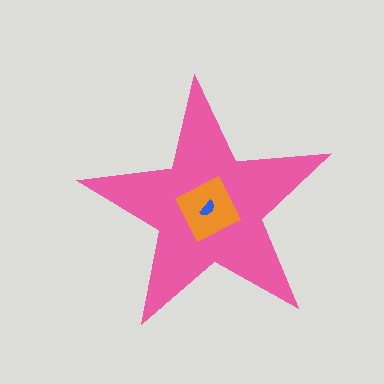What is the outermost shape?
The pink star.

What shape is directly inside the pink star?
The orange diamond.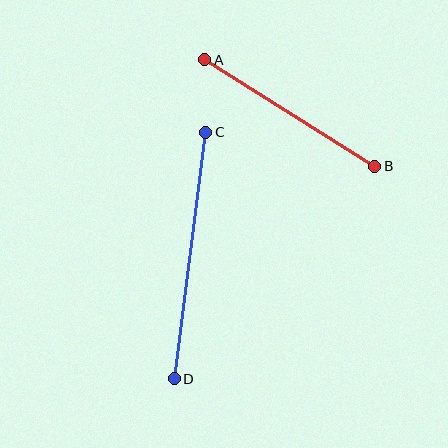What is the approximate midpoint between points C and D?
The midpoint is at approximately (190, 255) pixels.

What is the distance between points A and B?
The distance is approximately 201 pixels.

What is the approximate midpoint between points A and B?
The midpoint is at approximately (290, 113) pixels.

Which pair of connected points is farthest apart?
Points C and D are farthest apart.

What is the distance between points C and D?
The distance is approximately 249 pixels.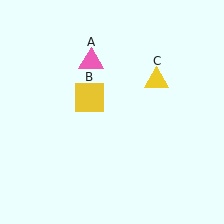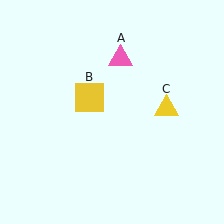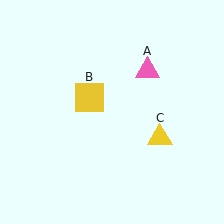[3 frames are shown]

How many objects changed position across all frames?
2 objects changed position: pink triangle (object A), yellow triangle (object C).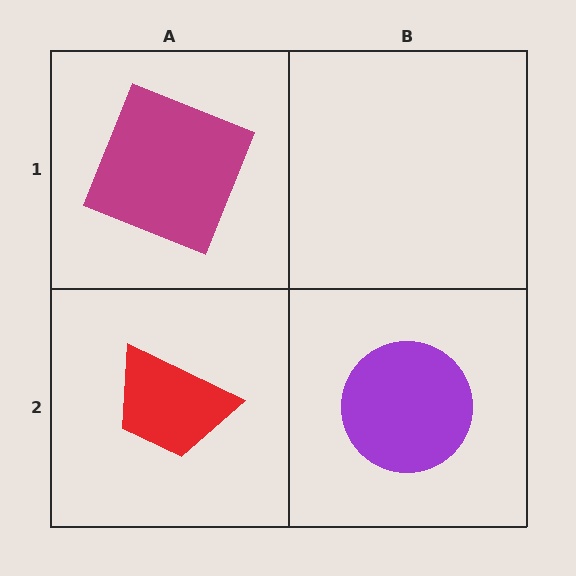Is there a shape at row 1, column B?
No, that cell is empty.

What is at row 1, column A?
A magenta square.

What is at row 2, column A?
A red trapezoid.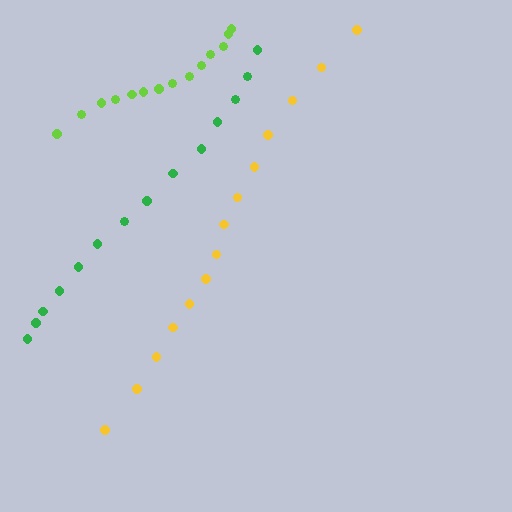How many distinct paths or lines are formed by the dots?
There are 3 distinct paths.